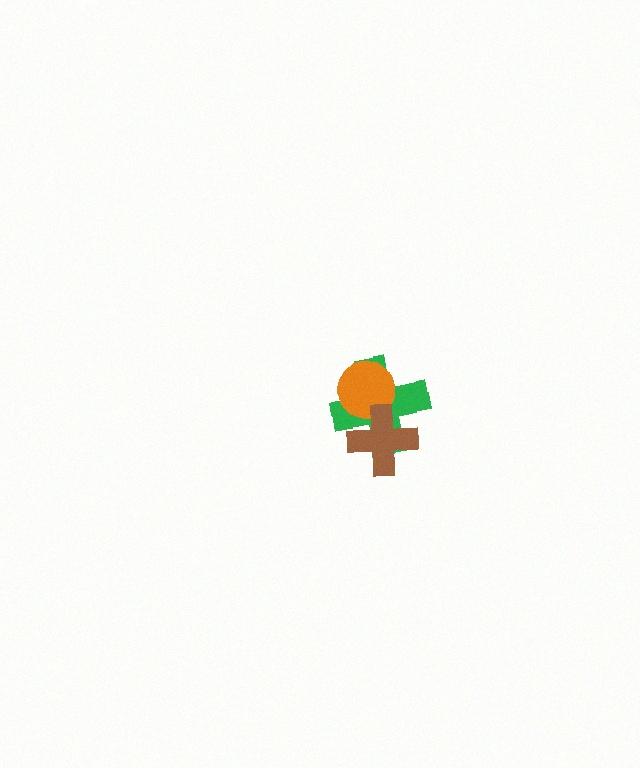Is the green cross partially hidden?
Yes, it is partially covered by another shape.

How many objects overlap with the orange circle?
2 objects overlap with the orange circle.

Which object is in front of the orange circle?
The brown cross is in front of the orange circle.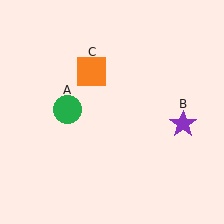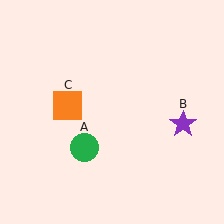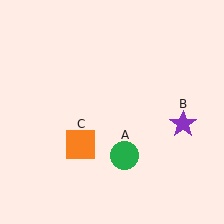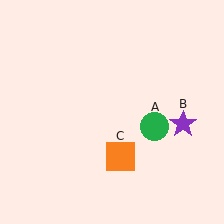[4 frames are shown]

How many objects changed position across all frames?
2 objects changed position: green circle (object A), orange square (object C).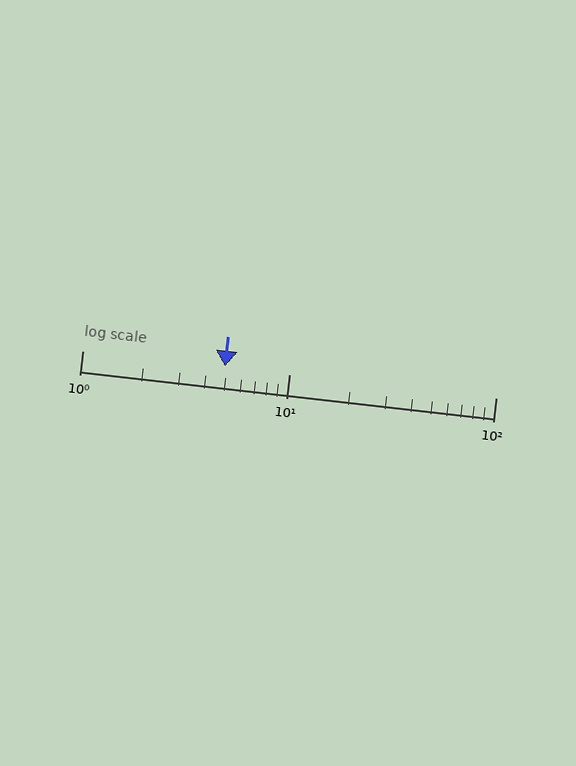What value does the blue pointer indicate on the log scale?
The pointer indicates approximately 4.9.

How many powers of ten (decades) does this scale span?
The scale spans 2 decades, from 1 to 100.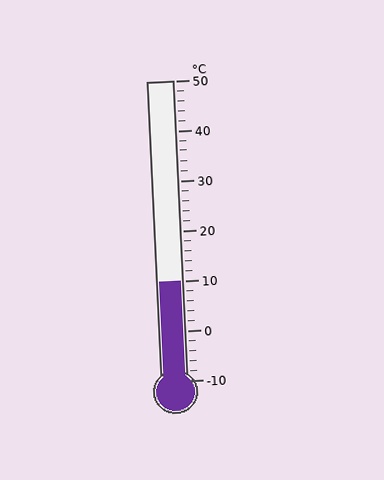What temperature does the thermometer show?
The thermometer shows approximately 10°C.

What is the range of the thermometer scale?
The thermometer scale ranges from -10°C to 50°C.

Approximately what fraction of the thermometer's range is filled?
The thermometer is filled to approximately 35% of its range.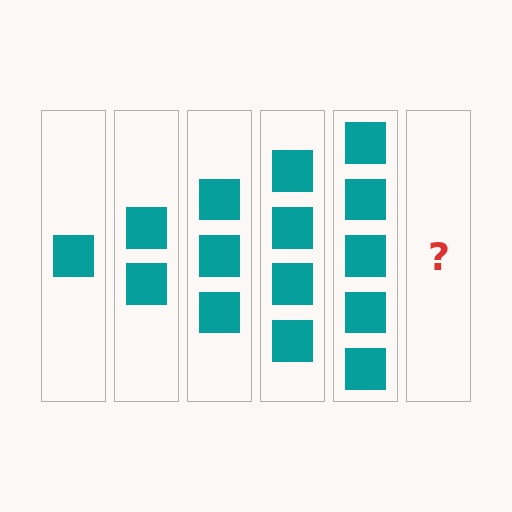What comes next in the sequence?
The next element should be 6 squares.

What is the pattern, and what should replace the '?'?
The pattern is that each step adds one more square. The '?' should be 6 squares.